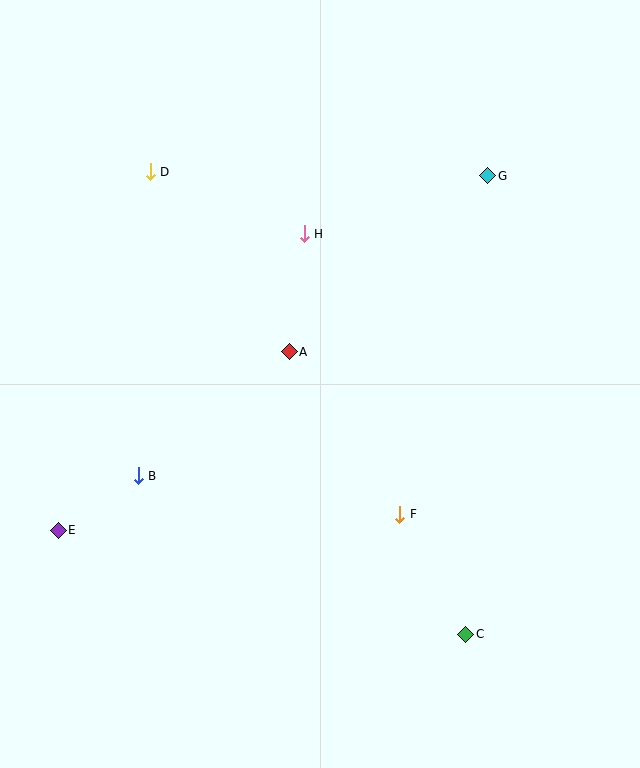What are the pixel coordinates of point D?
Point D is at (150, 172).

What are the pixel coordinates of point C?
Point C is at (466, 634).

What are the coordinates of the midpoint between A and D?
The midpoint between A and D is at (220, 262).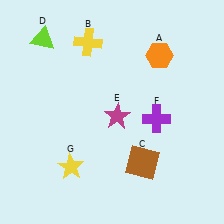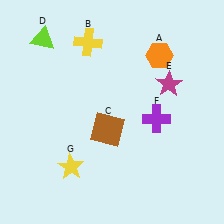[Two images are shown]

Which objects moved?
The objects that moved are: the brown square (C), the magenta star (E).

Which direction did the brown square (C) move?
The brown square (C) moved left.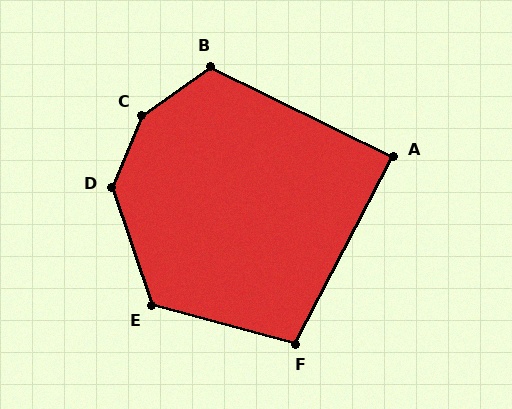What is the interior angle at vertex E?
Approximately 124 degrees (obtuse).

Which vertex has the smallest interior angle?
A, at approximately 89 degrees.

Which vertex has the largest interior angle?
C, at approximately 148 degrees.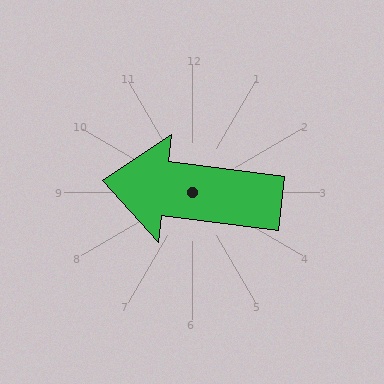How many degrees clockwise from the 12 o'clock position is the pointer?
Approximately 277 degrees.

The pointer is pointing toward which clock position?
Roughly 9 o'clock.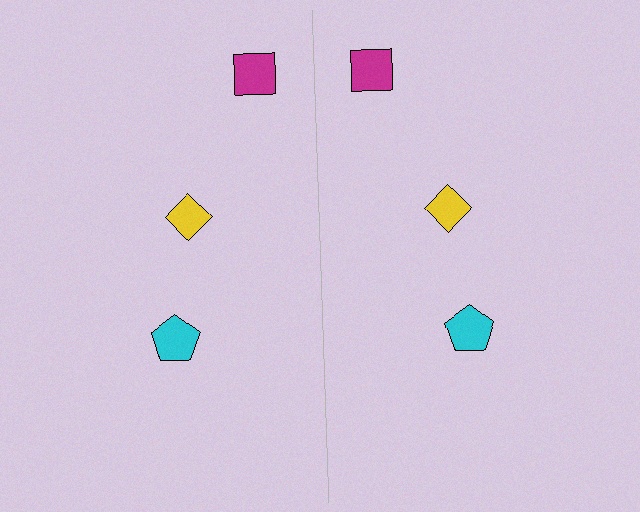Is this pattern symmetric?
Yes, this pattern has bilateral (reflection) symmetry.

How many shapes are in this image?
There are 6 shapes in this image.